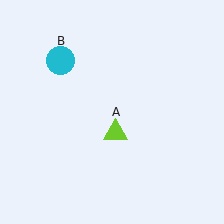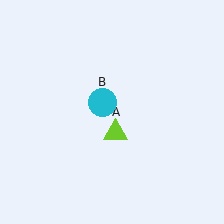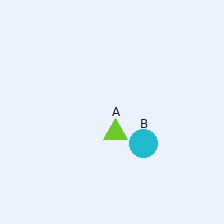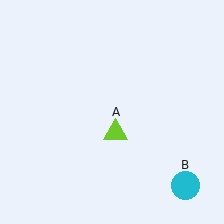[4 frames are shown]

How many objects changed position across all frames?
1 object changed position: cyan circle (object B).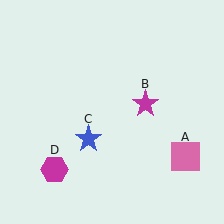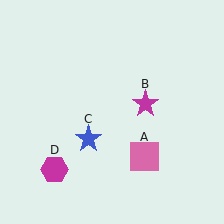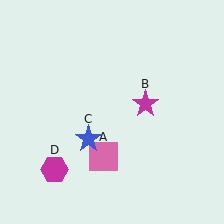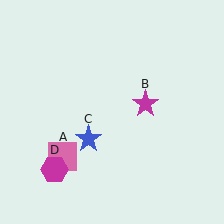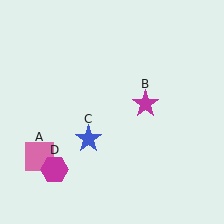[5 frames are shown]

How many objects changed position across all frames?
1 object changed position: pink square (object A).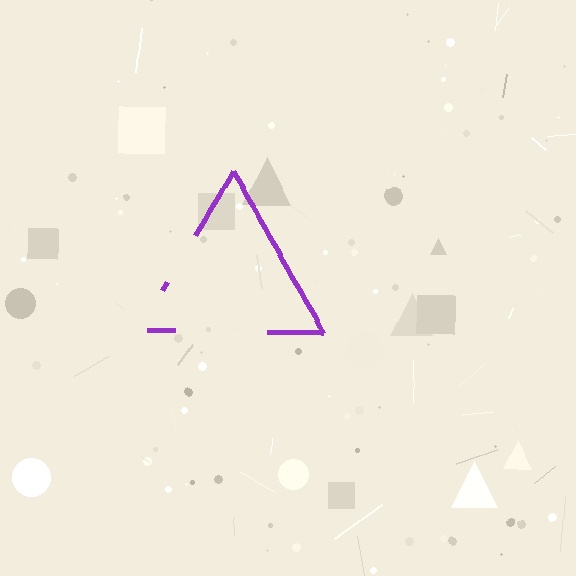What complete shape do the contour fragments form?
The contour fragments form a triangle.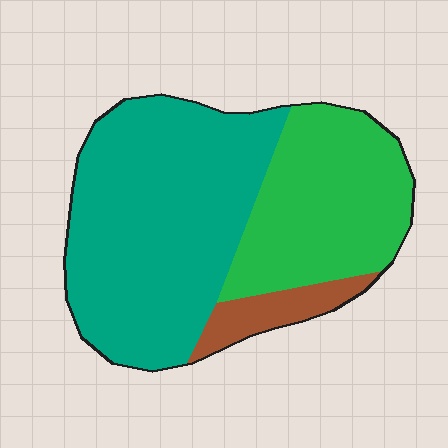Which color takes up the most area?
Teal, at roughly 55%.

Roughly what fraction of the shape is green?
Green takes up between a quarter and a half of the shape.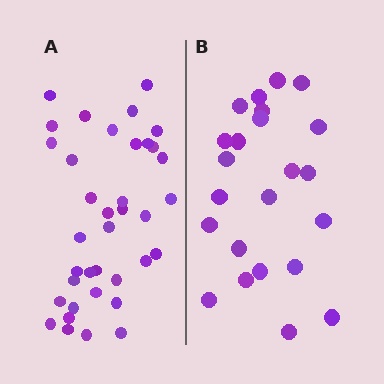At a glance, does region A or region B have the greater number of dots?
Region A (the left region) has more dots.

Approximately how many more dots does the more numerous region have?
Region A has approximately 15 more dots than region B.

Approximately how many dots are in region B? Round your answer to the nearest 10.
About 20 dots. (The exact count is 23, which rounds to 20.)